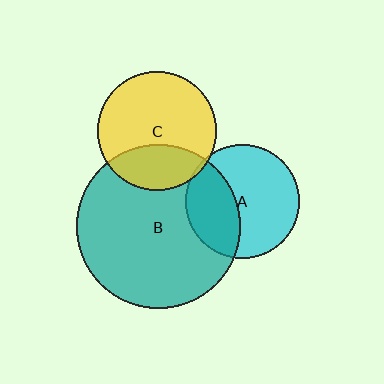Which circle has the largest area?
Circle B (teal).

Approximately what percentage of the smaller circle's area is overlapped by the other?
Approximately 35%.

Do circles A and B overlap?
Yes.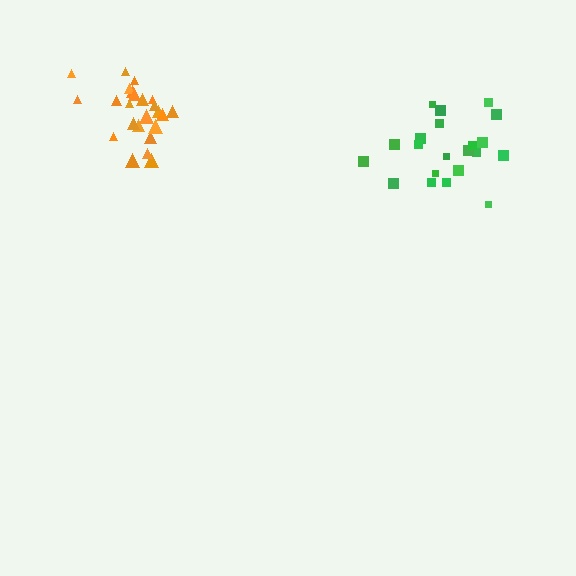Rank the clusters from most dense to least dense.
orange, green.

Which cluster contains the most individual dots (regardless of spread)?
Orange (25).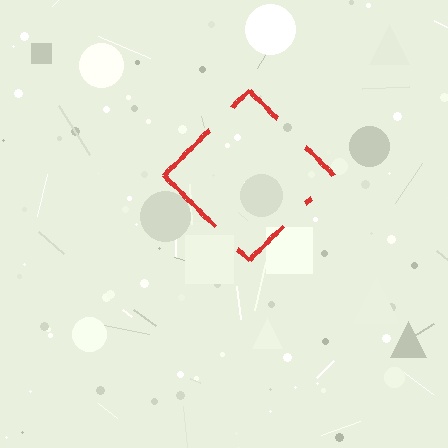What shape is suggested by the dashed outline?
The dashed outline suggests a diamond.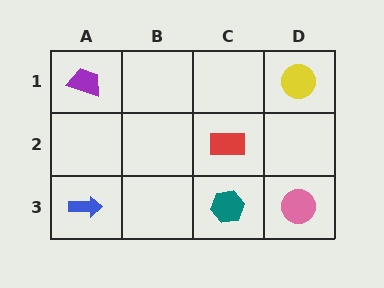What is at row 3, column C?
A teal hexagon.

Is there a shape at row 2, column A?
No, that cell is empty.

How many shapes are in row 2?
1 shape.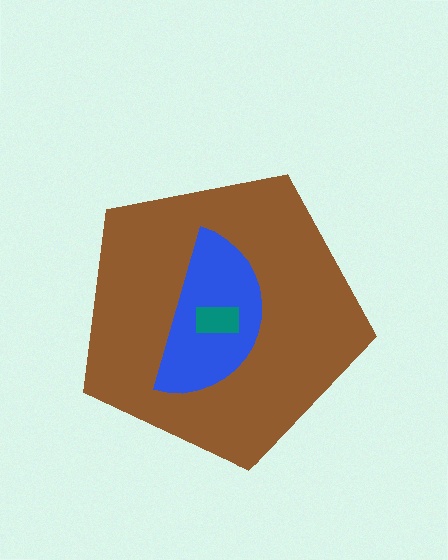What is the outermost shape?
The brown pentagon.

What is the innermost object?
The teal rectangle.